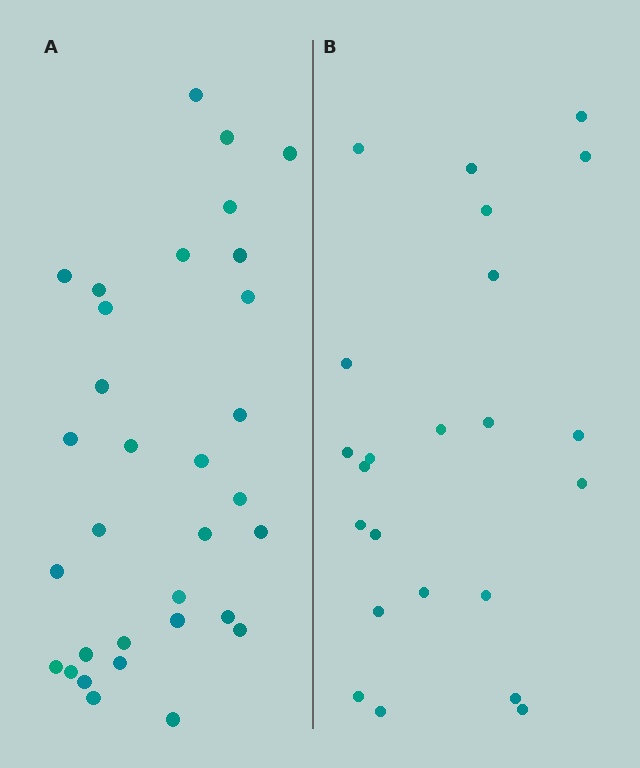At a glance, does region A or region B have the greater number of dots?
Region A (the left region) has more dots.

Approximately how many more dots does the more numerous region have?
Region A has roughly 8 or so more dots than region B.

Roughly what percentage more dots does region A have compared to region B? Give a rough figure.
About 40% more.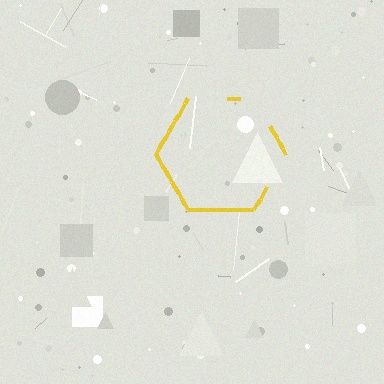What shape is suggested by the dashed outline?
The dashed outline suggests a hexagon.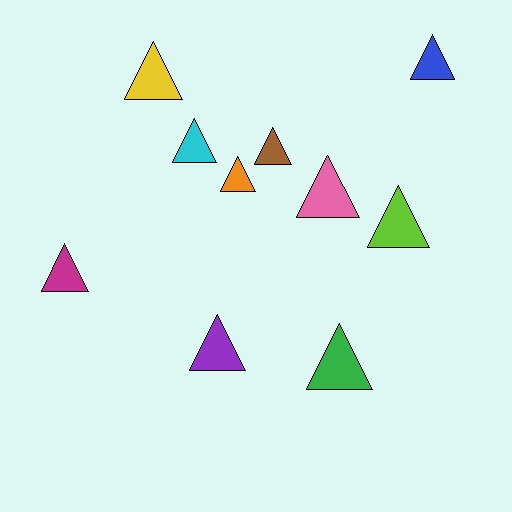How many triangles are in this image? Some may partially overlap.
There are 10 triangles.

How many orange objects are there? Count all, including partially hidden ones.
There is 1 orange object.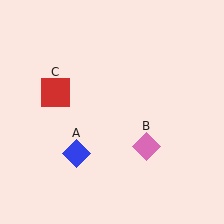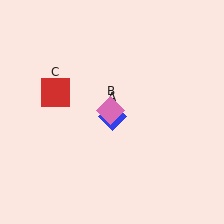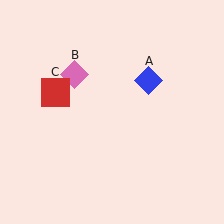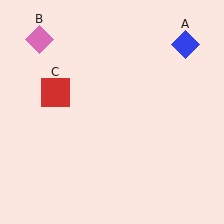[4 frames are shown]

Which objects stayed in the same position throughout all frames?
Red square (object C) remained stationary.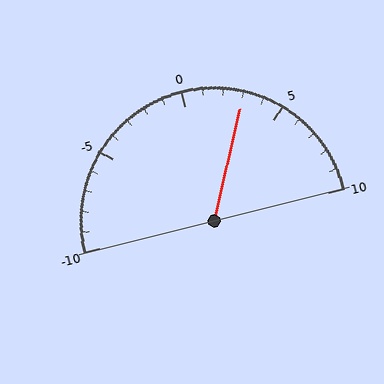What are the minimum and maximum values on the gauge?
The gauge ranges from -10 to 10.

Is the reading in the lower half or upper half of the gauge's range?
The reading is in the upper half of the range (-10 to 10).